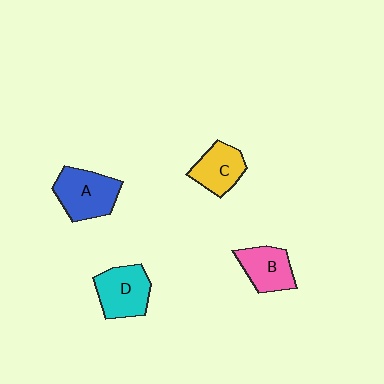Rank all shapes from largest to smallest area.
From largest to smallest: A (blue), D (cyan), B (pink), C (yellow).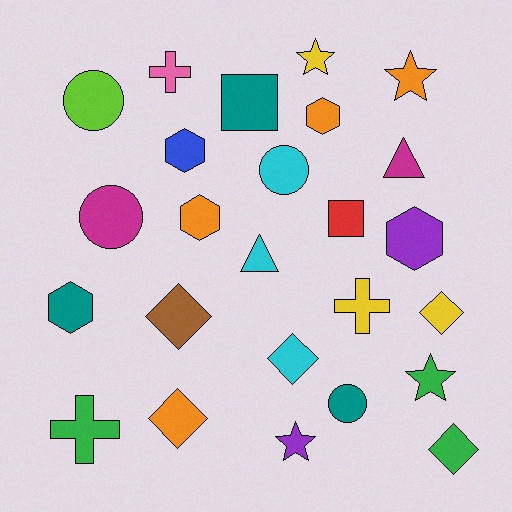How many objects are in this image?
There are 25 objects.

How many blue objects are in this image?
There is 1 blue object.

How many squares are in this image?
There are 2 squares.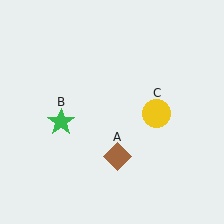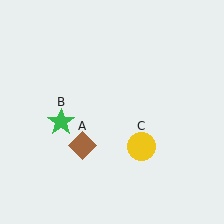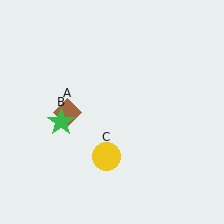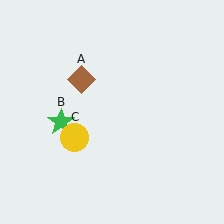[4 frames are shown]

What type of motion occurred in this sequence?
The brown diamond (object A), yellow circle (object C) rotated clockwise around the center of the scene.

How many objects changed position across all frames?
2 objects changed position: brown diamond (object A), yellow circle (object C).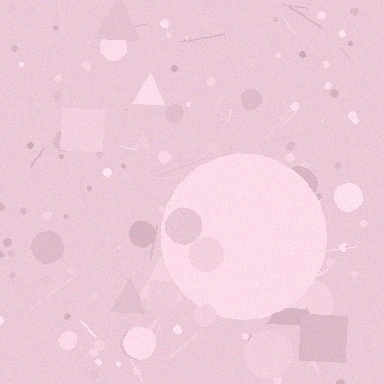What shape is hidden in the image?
A circle is hidden in the image.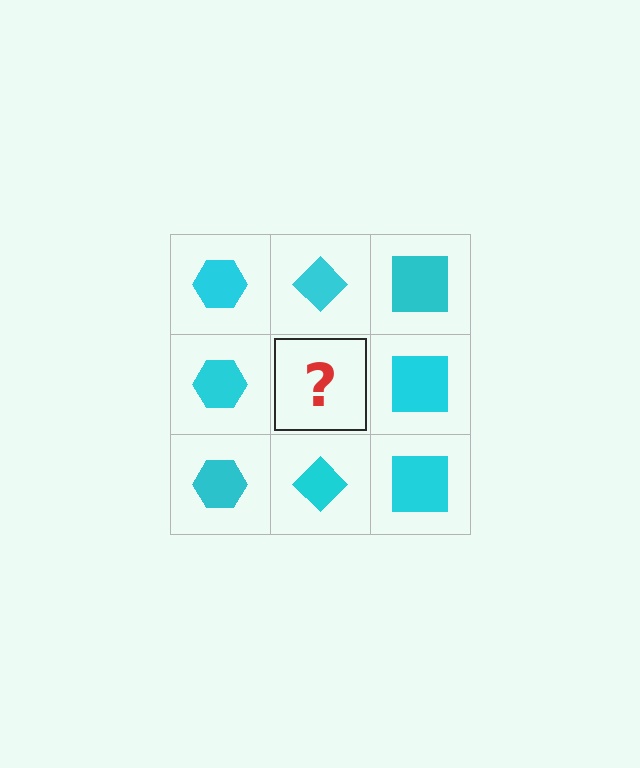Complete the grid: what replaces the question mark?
The question mark should be replaced with a cyan diamond.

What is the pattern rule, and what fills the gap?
The rule is that each column has a consistent shape. The gap should be filled with a cyan diamond.